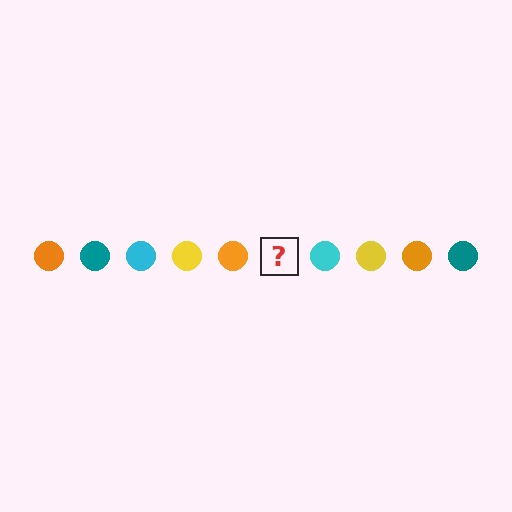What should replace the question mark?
The question mark should be replaced with a teal circle.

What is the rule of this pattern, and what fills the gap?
The rule is that the pattern cycles through orange, teal, cyan, yellow circles. The gap should be filled with a teal circle.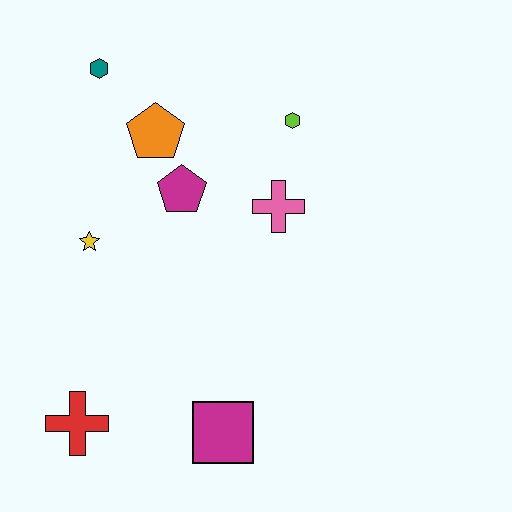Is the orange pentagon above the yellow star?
Yes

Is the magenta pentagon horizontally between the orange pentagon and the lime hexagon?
Yes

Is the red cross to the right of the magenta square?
No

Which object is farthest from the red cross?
The lime hexagon is farthest from the red cross.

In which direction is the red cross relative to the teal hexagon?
The red cross is below the teal hexagon.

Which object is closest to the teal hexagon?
The orange pentagon is closest to the teal hexagon.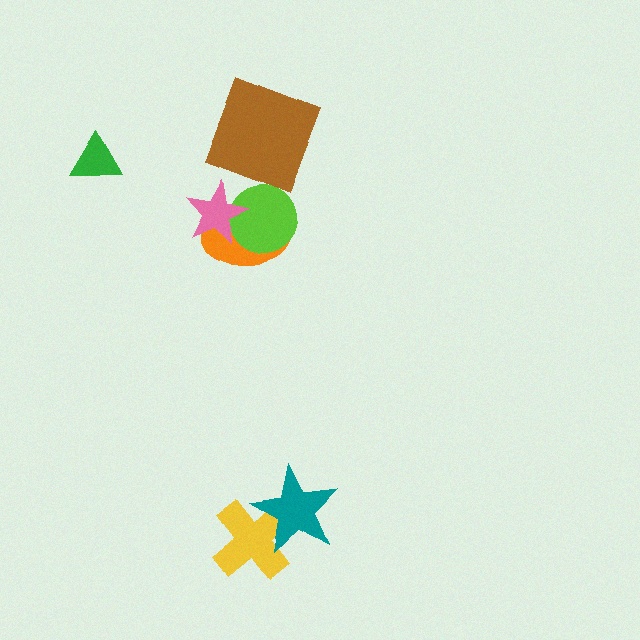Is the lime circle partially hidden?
Yes, it is partially covered by another shape.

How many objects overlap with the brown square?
0 objects overlap with the brown square.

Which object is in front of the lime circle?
The pink star is in front of the lime circle.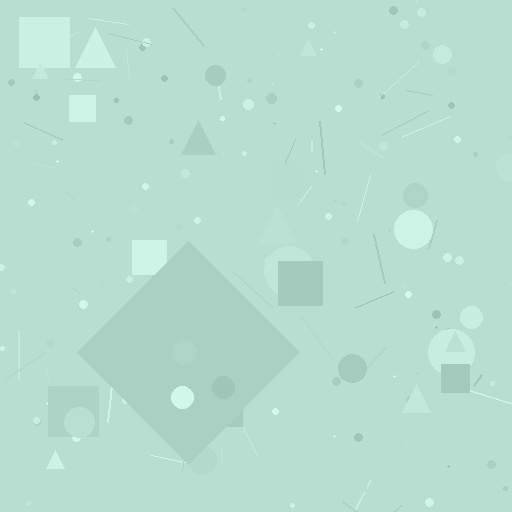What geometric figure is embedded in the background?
A diamond is embedded in the background.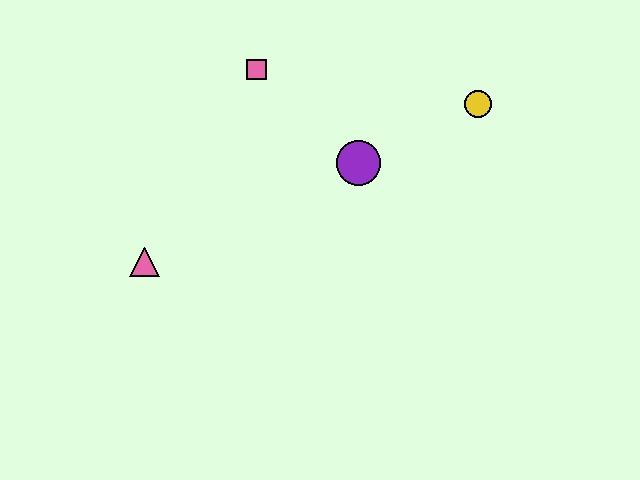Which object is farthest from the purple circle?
The pink triangle is farthest from the purple circle.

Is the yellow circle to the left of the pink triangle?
No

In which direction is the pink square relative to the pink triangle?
The pink square is above the pink triangle.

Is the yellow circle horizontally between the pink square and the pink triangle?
No